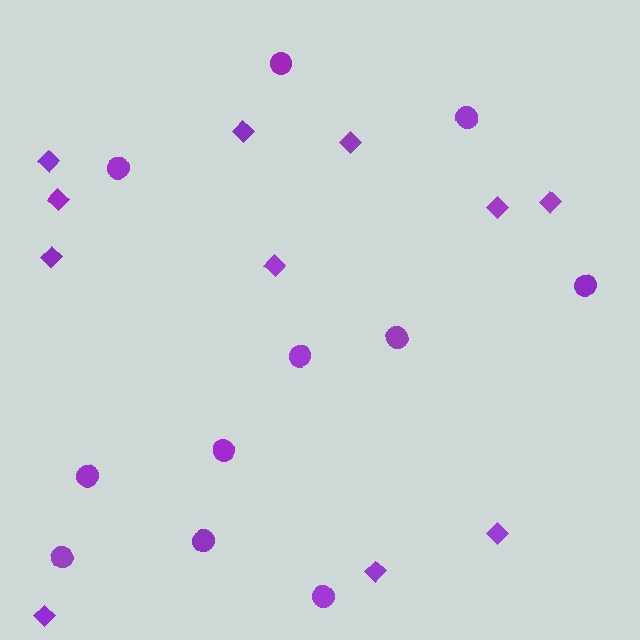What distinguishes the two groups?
There are 2 groups: one group of circles (11) and one group of diamonds (11).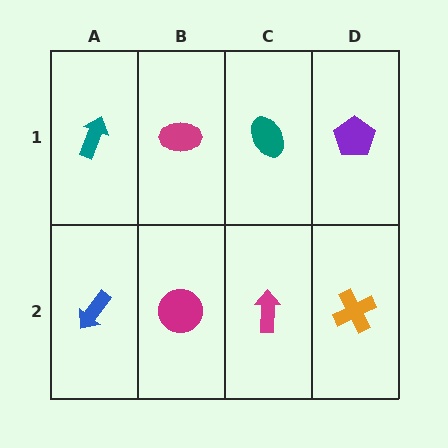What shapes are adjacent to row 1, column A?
A blue arrow (row 2, column A), a magenta ellipse (row 1, column B).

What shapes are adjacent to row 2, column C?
A teal ellipse (row 1, column C), a magenta circle (row 2, column B), an orange cross (row 2, column D).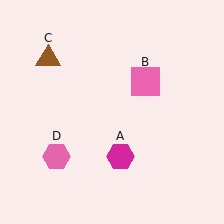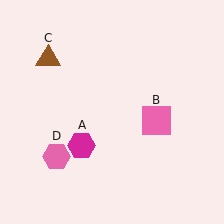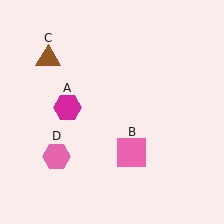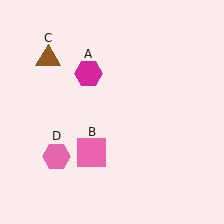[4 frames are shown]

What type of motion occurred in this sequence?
The magenta hexagon (object A), pink square (object B) rotated clockwise around the center of the scene.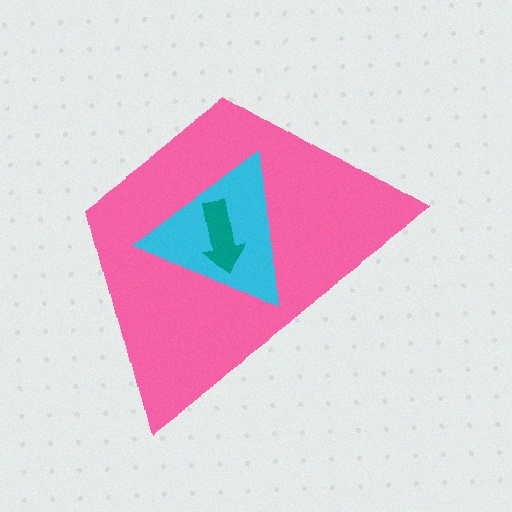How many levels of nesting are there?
3.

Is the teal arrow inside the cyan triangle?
Yes.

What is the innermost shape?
The teal arrow.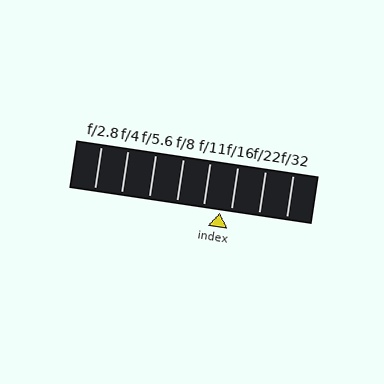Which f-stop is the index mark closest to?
The index mark is closest to f/16.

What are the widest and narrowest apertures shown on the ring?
The widest aperture shown is f/2.8 and the narrowest is f/32.